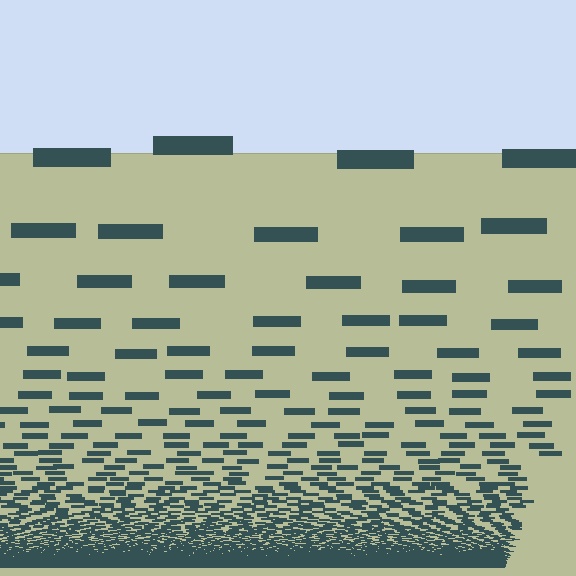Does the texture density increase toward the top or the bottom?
Density increases toward the bottom.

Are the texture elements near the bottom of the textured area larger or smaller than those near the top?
Smaller. The gradient is inverted — elements near the bottom are smaller and denser.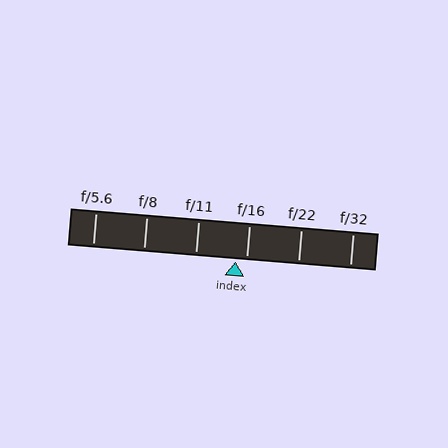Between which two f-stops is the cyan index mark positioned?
The index mark is between f/11 and f/16.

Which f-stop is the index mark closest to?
The index mark is closest to f/16.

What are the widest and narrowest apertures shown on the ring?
The widest aperture shown is f/5.6 and the narrowest is f/32.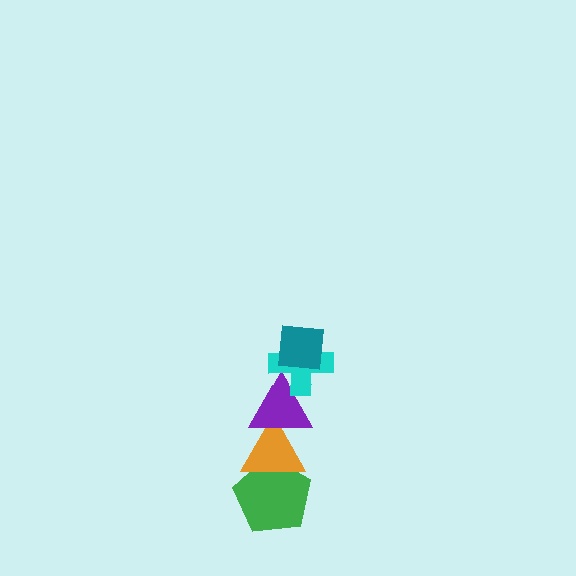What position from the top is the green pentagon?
The green pentagon is 5th from the top.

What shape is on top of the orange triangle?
The purple triangle is on top of the orange triangle.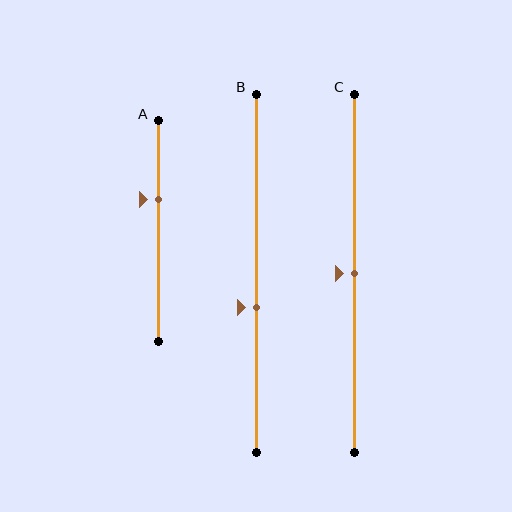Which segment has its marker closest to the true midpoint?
Segment C has its marker closest to the true midpoint.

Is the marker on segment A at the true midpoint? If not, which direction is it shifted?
No, the marker on segment A is shifted upward by about 14% of the segment length.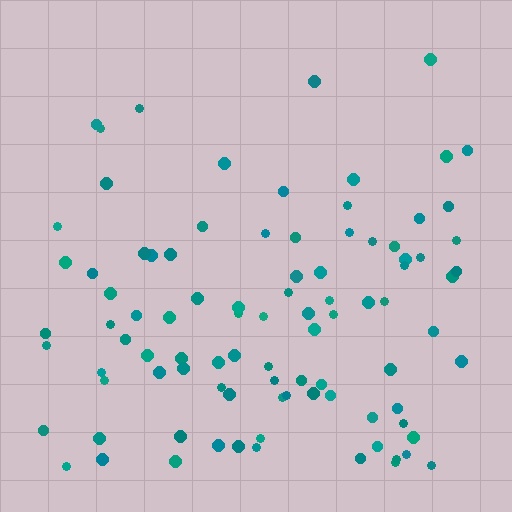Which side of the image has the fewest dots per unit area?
The top.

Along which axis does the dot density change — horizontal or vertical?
Vertical.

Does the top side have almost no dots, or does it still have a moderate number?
Still a moderate number, just noticeably fewer than the bottom.